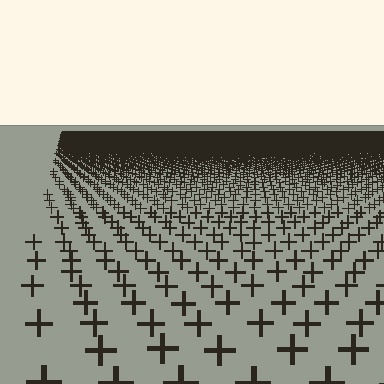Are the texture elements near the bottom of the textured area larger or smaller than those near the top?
Larger. Near the bottom, elements are closer to the viewer and appear at a bigger on-screen size.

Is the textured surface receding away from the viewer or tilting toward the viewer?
The surface is receding away from the viewer. Texture elements get smaller and denser toward the top.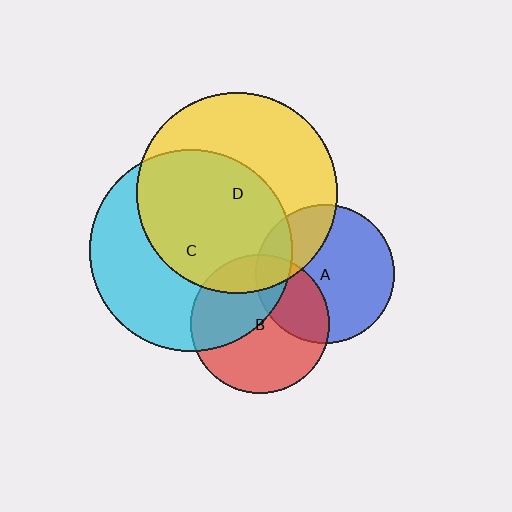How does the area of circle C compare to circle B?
Approximately 2.1 times.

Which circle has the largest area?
Circle C (cyan).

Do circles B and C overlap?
Yes.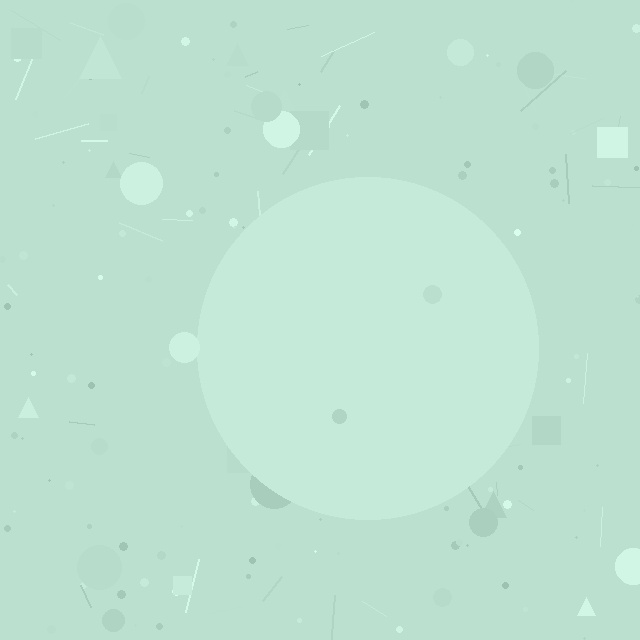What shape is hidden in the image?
A circle is hidden in the image.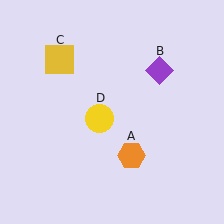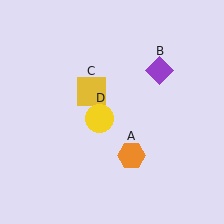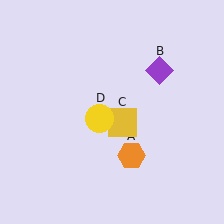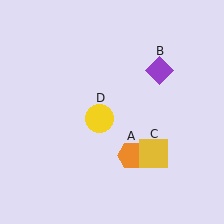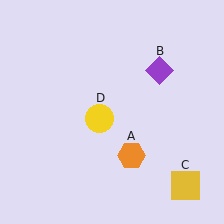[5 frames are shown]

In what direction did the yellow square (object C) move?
The yellow square (object C) moved down and to the right.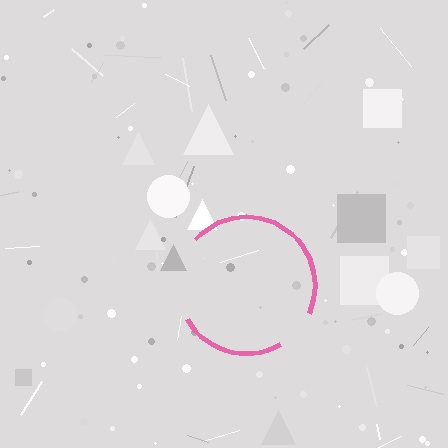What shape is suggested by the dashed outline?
The dashed outline suggests a circle.